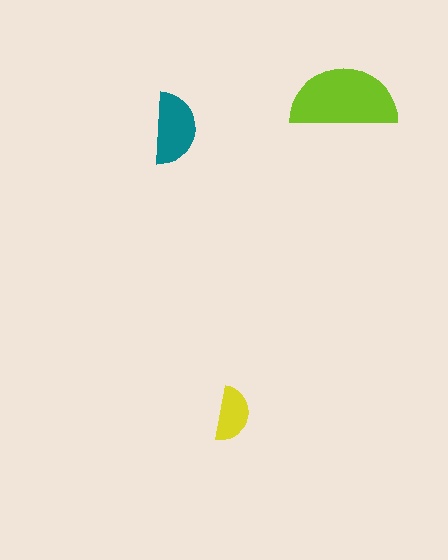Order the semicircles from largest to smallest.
the lime one, the teal one, the yellow one.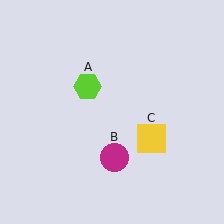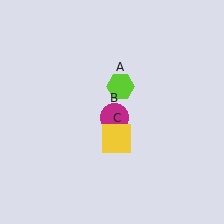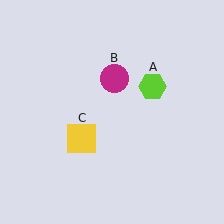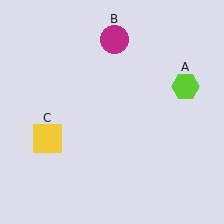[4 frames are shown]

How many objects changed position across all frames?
3 objects changed position: lime hexagon (object A), magenta circle (object B), yellow square (object C).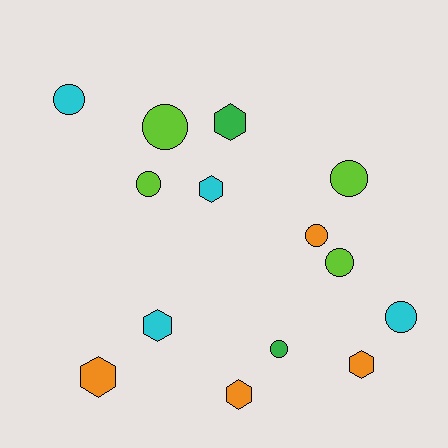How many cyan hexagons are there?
There are 2 cyan hexagons.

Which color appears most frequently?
Lime, with 4 objects.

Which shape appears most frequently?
Circle, with 8 objects.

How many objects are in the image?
There are 14 objects.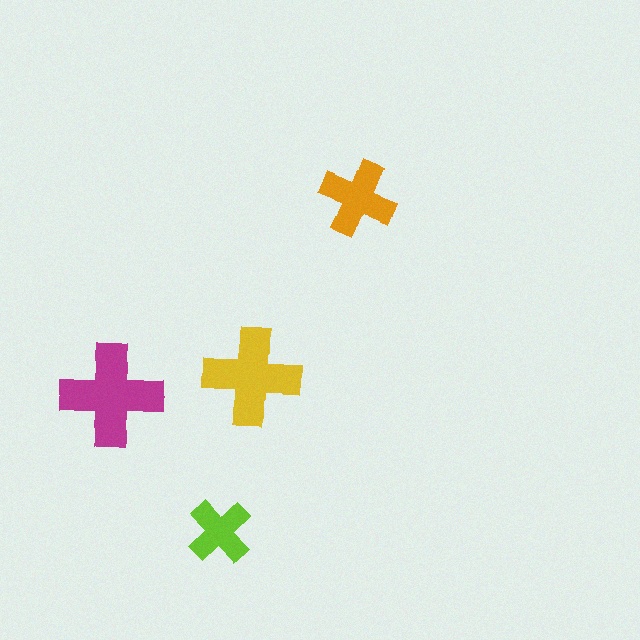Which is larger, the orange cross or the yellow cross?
The yellow one.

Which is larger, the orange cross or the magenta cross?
The magenta one.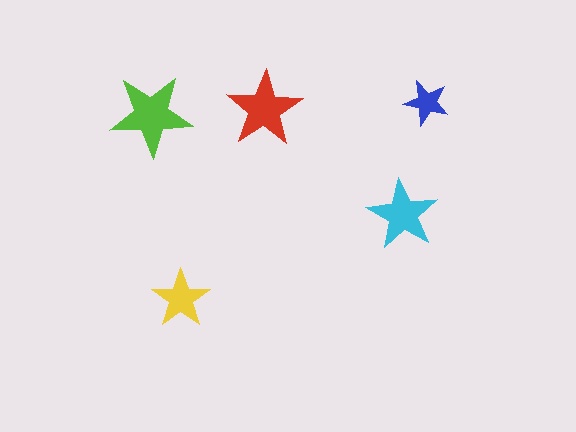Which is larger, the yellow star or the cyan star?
The cyan one.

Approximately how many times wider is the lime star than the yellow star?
About 1.5 times wider.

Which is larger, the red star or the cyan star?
The red one.